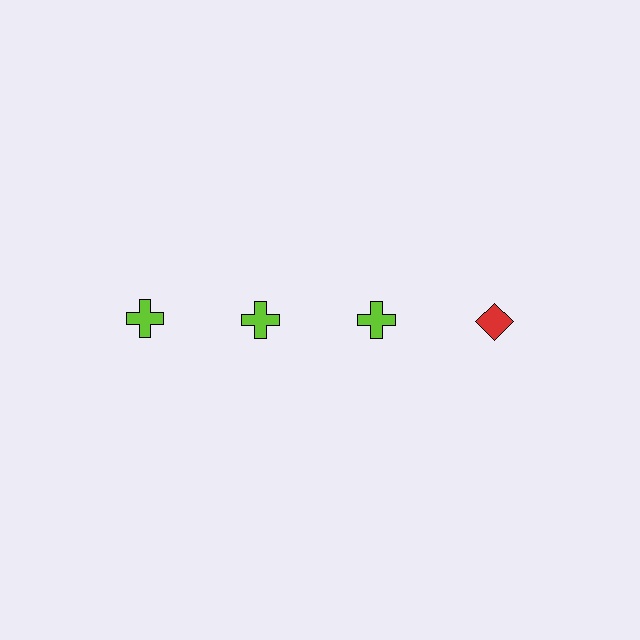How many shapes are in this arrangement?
There are 4 shapes arranged in a grid pattern.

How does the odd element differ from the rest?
It differs in both color (red instead of lime) and shape (diamond instead of cross).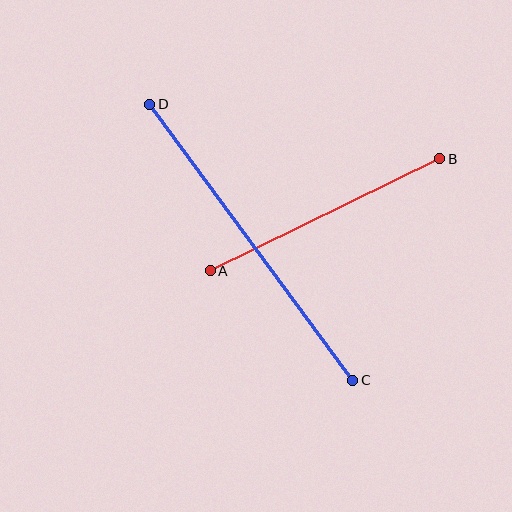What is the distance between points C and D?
The distance is approximately 342 pixels.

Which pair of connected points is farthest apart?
Points C and D are farthest apart.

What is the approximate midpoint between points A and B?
The midpoint is at approximately (325, 215) pixels.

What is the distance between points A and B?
The distance is approximately 256 pixels.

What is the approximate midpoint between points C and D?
The midpoint is at approximately (251, 242) pixels.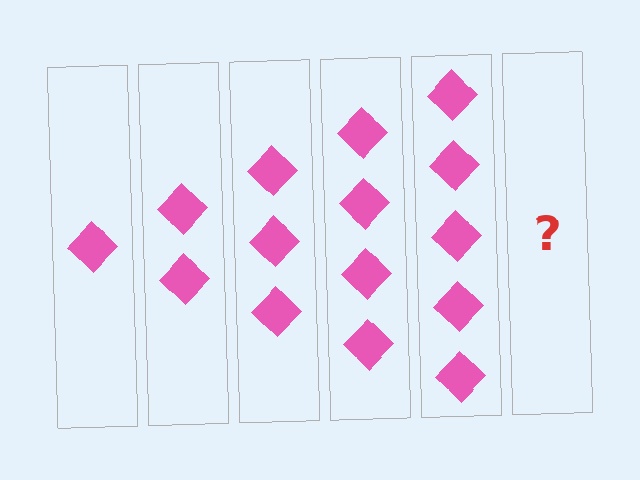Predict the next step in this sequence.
The next step is 6 diamonds.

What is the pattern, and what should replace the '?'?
The pattern is that each step adds one more diamond. The '?' should be 6 diamonds.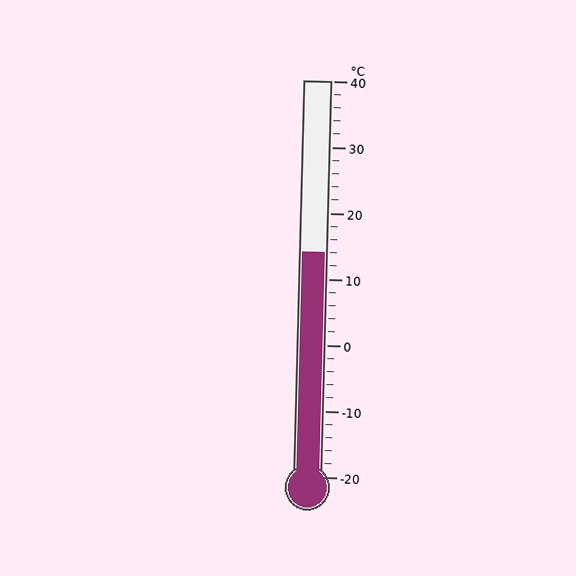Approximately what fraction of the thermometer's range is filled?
The thermometer is filled to approximately 55% of its range.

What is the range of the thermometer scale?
The thermometer scale ranges from -20°C to 40°C.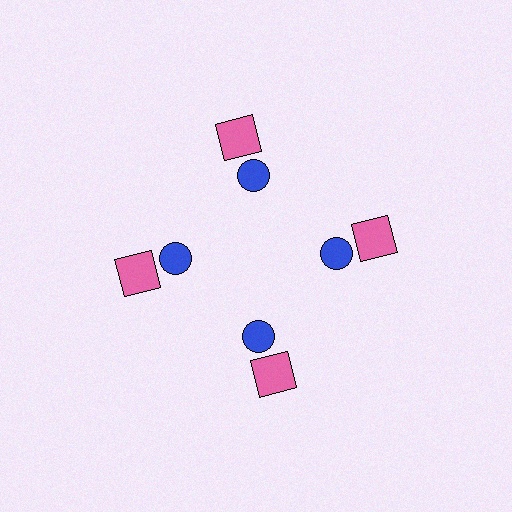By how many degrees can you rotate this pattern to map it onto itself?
The pattern maps onto itself every 90 degrees of rotation.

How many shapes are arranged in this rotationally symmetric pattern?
There are 8 shapes, arranged in 4 groups of 2.